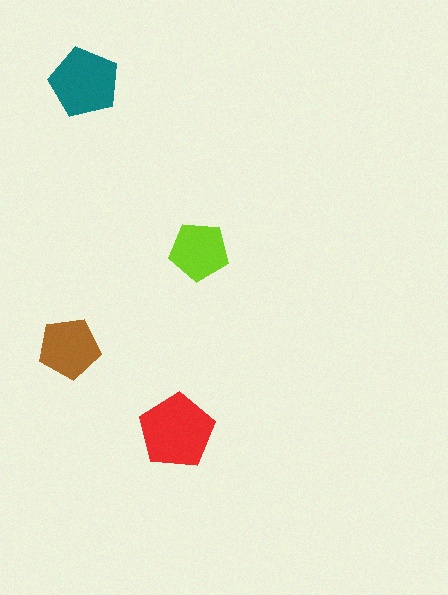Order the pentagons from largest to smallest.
the red one, the teal one, the brown one, the lime one.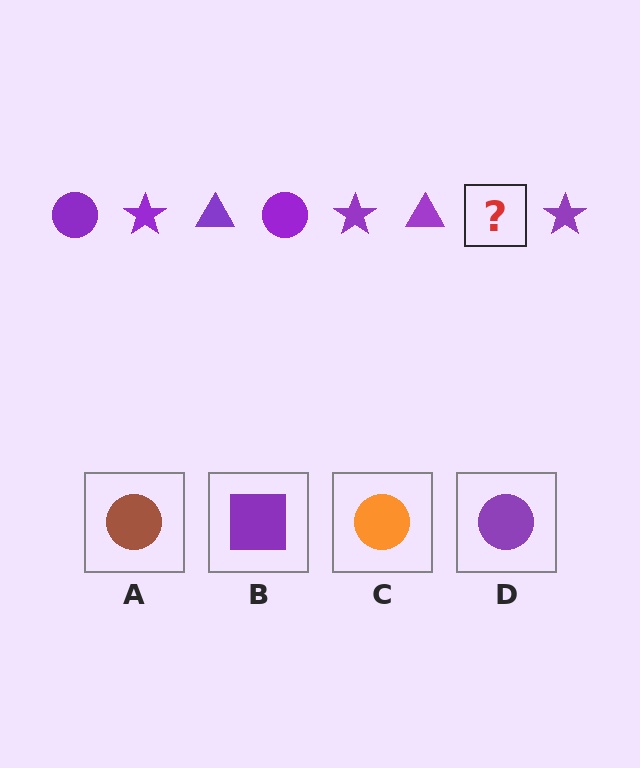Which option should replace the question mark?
Option D.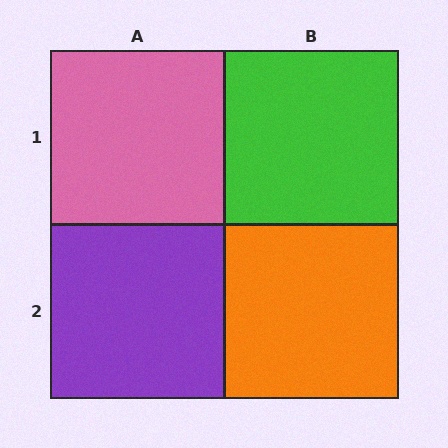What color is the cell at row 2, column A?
Purple.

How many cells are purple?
1 cell is purple.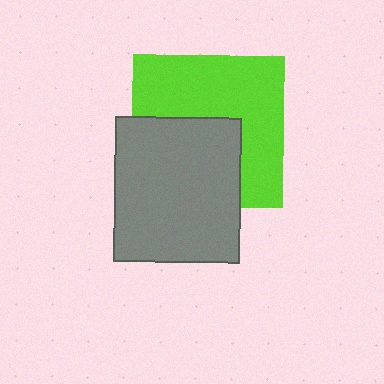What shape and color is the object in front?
The object in front is a gray rectangle.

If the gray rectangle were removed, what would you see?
You would see the complete lime square.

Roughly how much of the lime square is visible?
About half of it is visible (roughly 57%).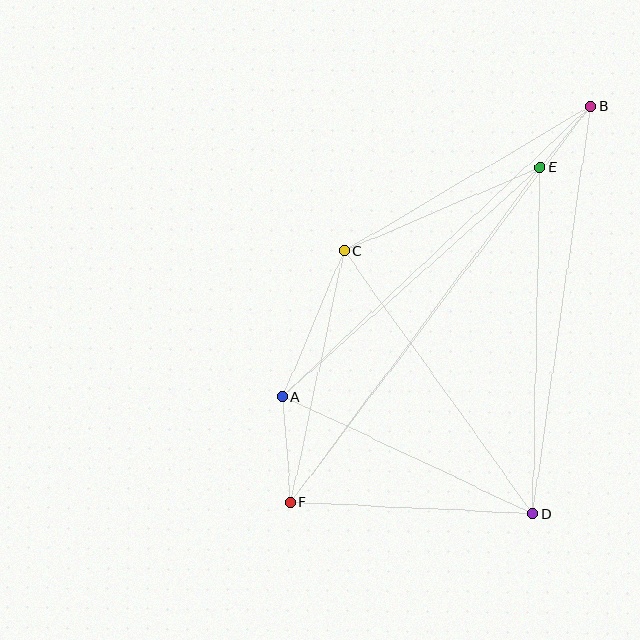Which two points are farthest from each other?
Points B and F are farthest from each other.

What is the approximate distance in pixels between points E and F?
The distance between E and F is approximately 418 pixels.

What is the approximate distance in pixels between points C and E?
The distance between C and E is approximately 214 pixels.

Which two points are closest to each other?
Points B and E are closest to each other.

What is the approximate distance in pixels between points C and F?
The distance between C and F is approximately 256 pixels.